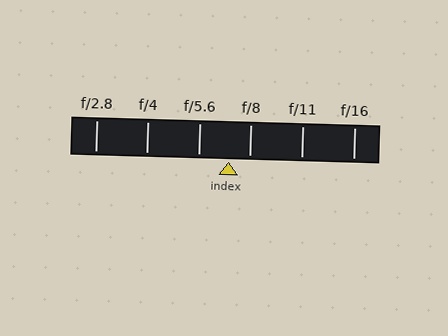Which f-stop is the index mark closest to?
The index mark is closest to f/8.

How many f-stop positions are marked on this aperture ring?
There are 6 f-stop positions marked.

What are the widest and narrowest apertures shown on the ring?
The widest aperture shown is f/2.8 and the narrowest is f/16.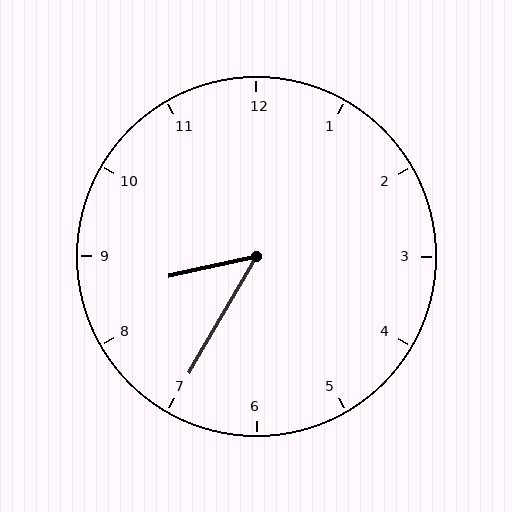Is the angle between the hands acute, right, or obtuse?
It is acute.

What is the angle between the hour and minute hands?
Approximately 48 degrees.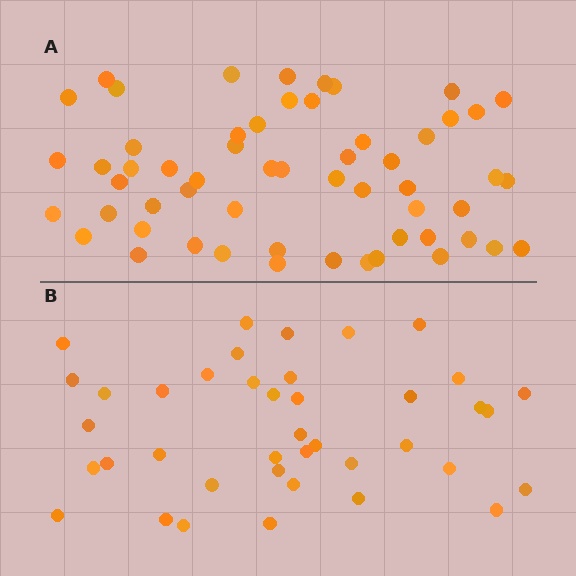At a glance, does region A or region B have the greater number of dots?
Region A (the top region) has more dots.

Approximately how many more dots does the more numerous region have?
Region A has approximately 15 more dots than region B.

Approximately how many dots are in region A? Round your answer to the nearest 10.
About 60 dots. (The exact count is 57, which rounds to 60.)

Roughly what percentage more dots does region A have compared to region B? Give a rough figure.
About 40% more.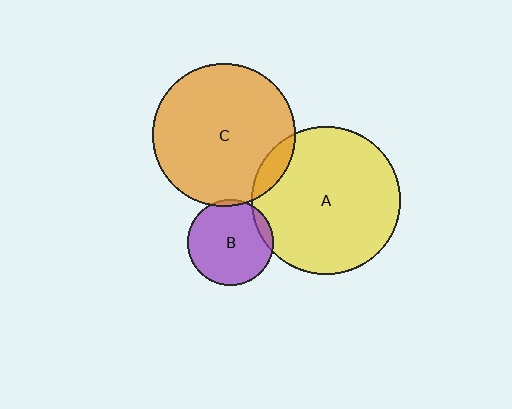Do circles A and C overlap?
Yes.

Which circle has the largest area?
Circle A (yellow).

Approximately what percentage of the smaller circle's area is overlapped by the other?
Approximately 10%.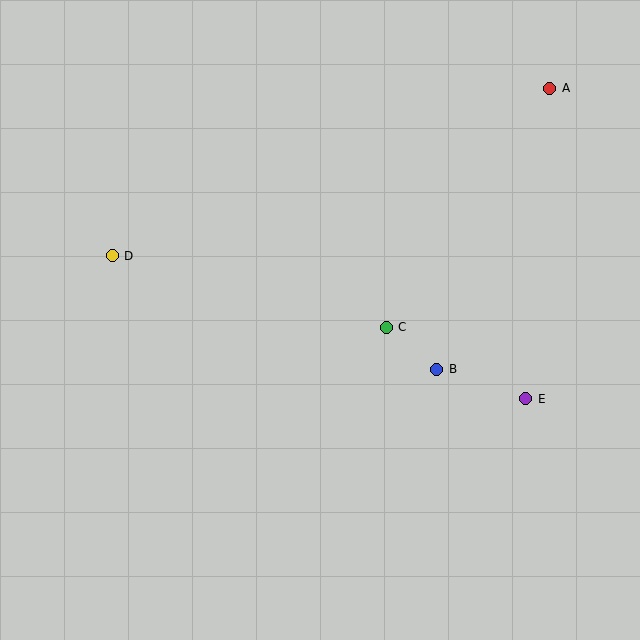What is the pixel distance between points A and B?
The distance between A and B is 303 pixels.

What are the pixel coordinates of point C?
Point C is at (386, 327).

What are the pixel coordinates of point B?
Point B is at (437, 369).